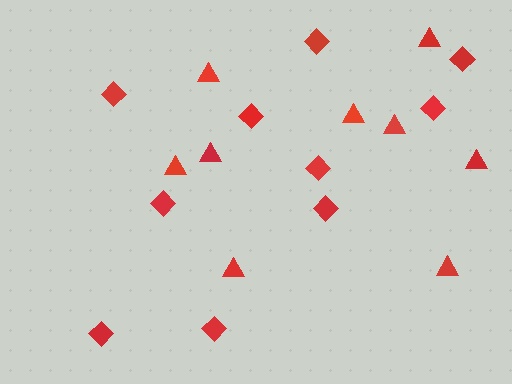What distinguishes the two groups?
There are 2 groups: one group of diamonds (10) and one group of triangles (9).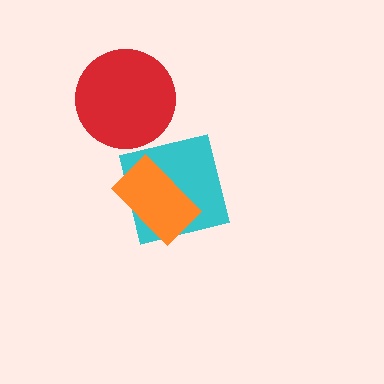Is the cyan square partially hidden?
Yes, it is partially covered by another shape.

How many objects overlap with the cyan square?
1 object overlaps with the cyan square.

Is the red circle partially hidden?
No, no other shape covers it.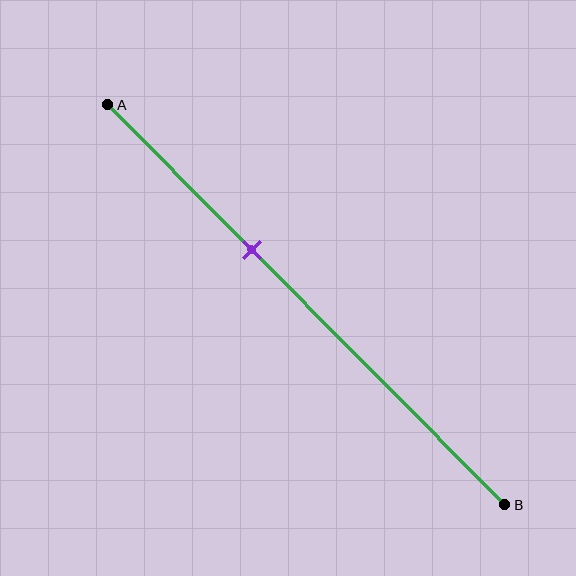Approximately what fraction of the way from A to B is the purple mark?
The purple mark is approximately 35% of the way from A to B.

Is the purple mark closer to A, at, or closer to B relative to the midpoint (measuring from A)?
The purple mark is closer to point A than the midpoint of segment AB.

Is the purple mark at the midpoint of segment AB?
No, the mark is at about 35% from A, not at the 50% midpoint.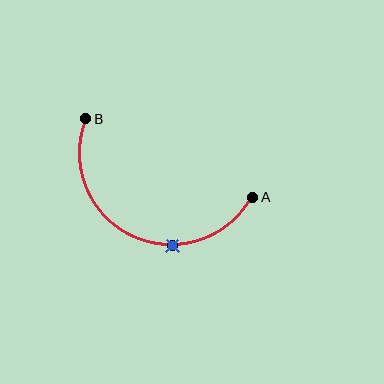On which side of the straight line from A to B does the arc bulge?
The arc bulges below the straight line connecting A and B.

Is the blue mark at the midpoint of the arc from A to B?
No. The blue mark lies on the arc but is closer to endpoint A. The arc midpoint would be at the point on the curve equidistant along the arc from both A and B.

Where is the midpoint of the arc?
The arc midpoint is the point on the curve farthest from the straight line joining A and B. It sits below that line.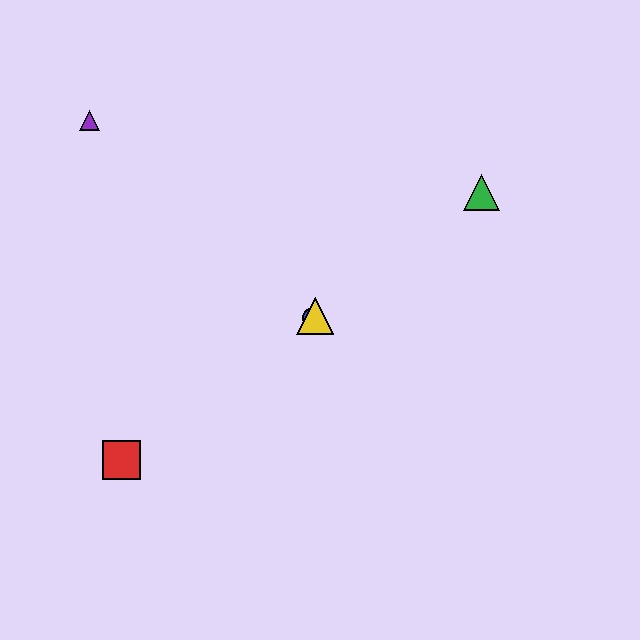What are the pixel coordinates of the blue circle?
The blue circle is at (313, 318).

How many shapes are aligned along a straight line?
4 shapes (the red square, the blue circle, the green triangle, the yellow triangle) are aligned along a straight line.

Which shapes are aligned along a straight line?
The red square, the blue circle, the green triangle, the yellow triangle are aligned along a straight line.